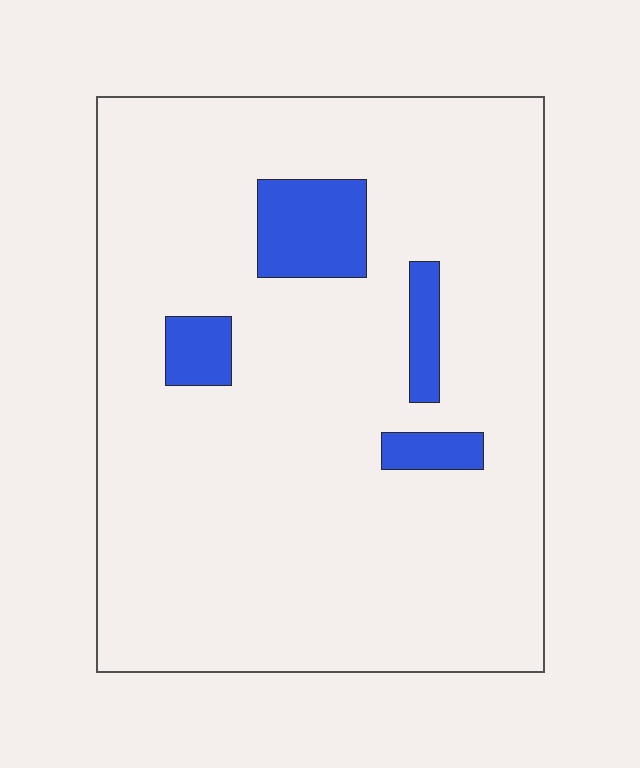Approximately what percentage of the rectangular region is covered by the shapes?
Approximately 10%.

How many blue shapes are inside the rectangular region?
4.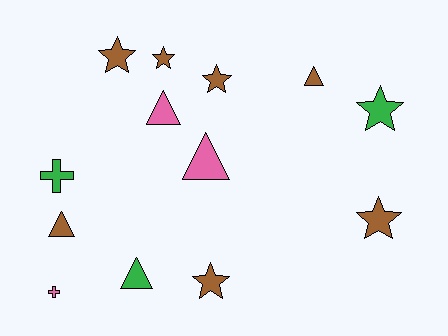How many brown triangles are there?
There are 2 brown triangles.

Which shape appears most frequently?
Star, with 6 objects.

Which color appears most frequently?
Brown, with 7 objects.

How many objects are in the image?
There are 13 objects.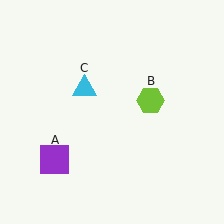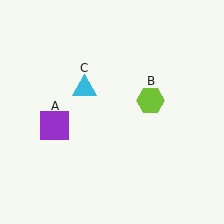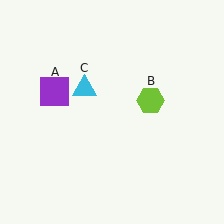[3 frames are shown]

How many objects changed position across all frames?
1 object changed position: purple square (object A).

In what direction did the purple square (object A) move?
The purple square (object A) moved up.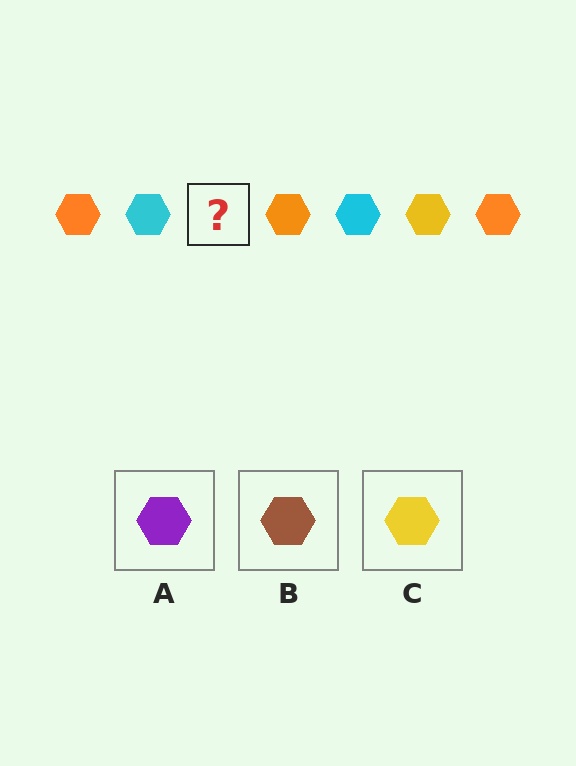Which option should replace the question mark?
Option C.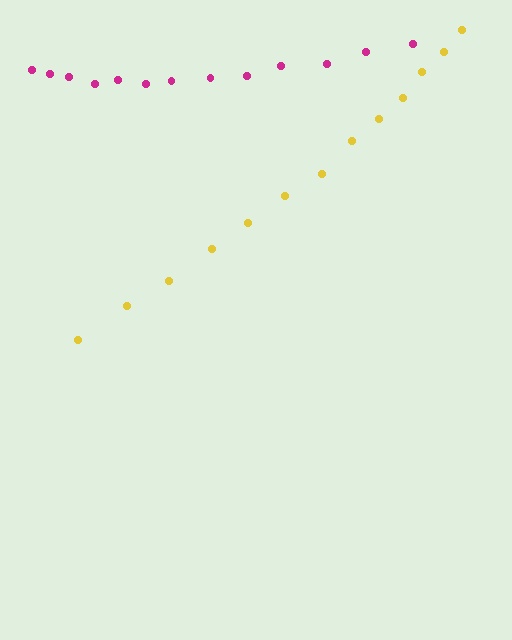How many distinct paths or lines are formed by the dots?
There are 2 distinct paths.